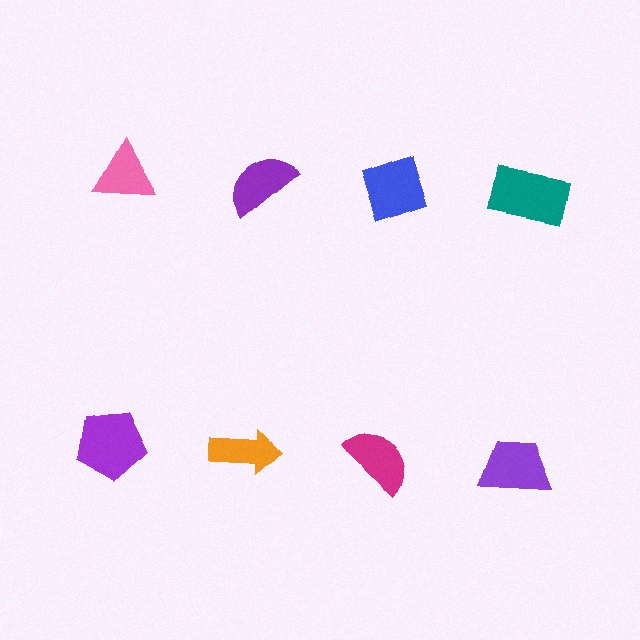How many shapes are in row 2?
4 shapes.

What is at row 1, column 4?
A teal rectangle.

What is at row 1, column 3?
A blue diamond.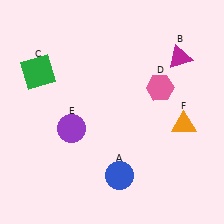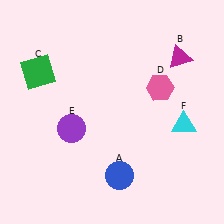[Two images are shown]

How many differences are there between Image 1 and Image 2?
There is 1 difference between the two images.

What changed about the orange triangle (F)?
In Image 1, F is orange. In Image 2, it changed to cyan.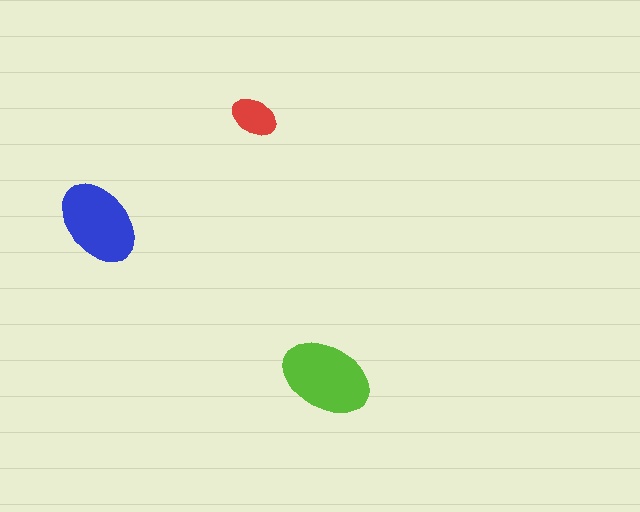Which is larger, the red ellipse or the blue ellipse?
The blue one.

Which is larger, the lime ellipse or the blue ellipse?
The lime one.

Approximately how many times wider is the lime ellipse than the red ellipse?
About 2 times wider.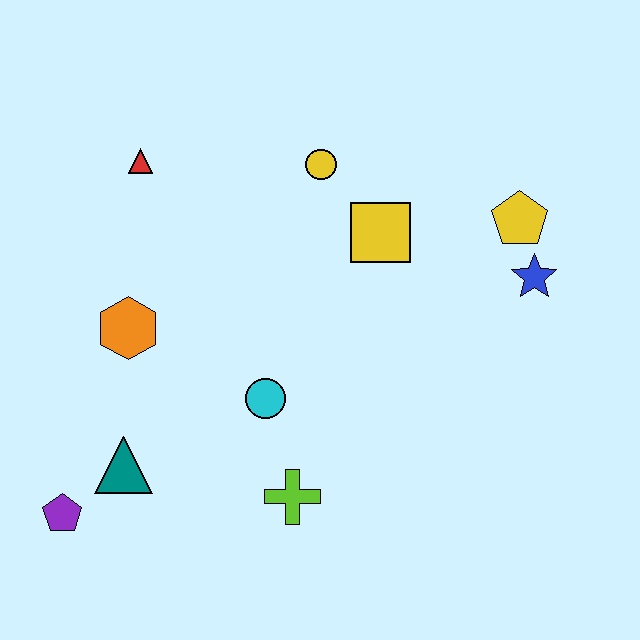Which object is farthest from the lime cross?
The red triangle is farthest from the lime cross.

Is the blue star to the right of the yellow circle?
Yes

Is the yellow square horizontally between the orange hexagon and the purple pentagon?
No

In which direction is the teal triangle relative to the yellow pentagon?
The teal triangle is to the left of the yellow pentagon.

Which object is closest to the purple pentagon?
The teal triangle is closest to the purple pentagon.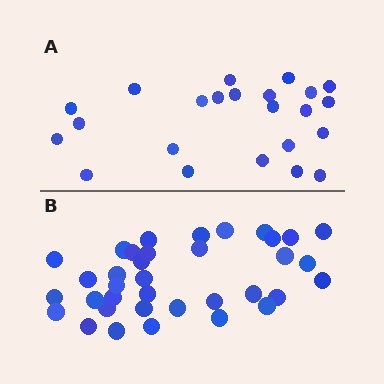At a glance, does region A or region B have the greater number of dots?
Region B (the bottom region) has more dots.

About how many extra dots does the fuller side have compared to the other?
Region B has approximately 15 more dots than region A.